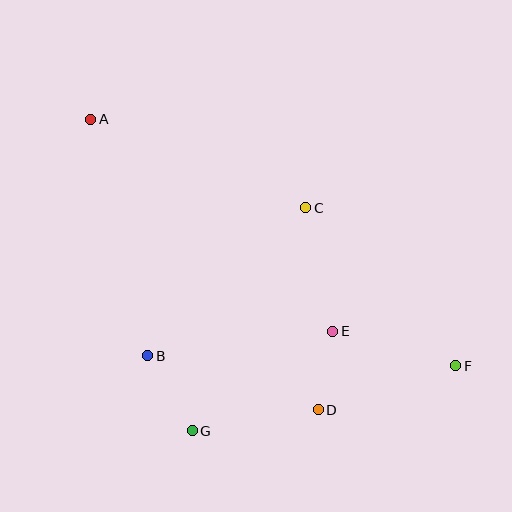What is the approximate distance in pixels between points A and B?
The distance between A and B is approximately 243 pixels.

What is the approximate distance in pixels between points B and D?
The distance between B and D is approximately 179 pixels.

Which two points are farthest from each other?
Points A and F are farthest from each other.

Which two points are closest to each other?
Points D and E are closest to each other.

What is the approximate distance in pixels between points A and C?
The distance between A and C is approximately 232 pixels.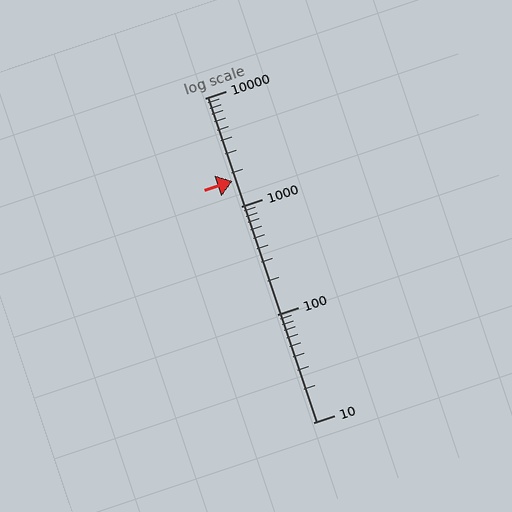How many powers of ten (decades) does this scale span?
The scale spans 3 decades, from 10 to 10000.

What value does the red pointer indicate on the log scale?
The pointer indicates approximately 1700.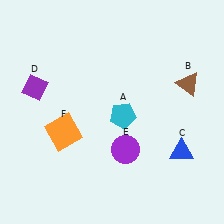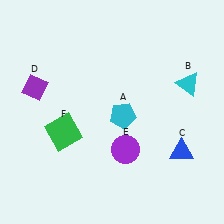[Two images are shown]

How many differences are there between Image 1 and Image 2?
There are 2 differences between the two images.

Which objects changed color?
B changed from brown to cyan. F changed from orange to green.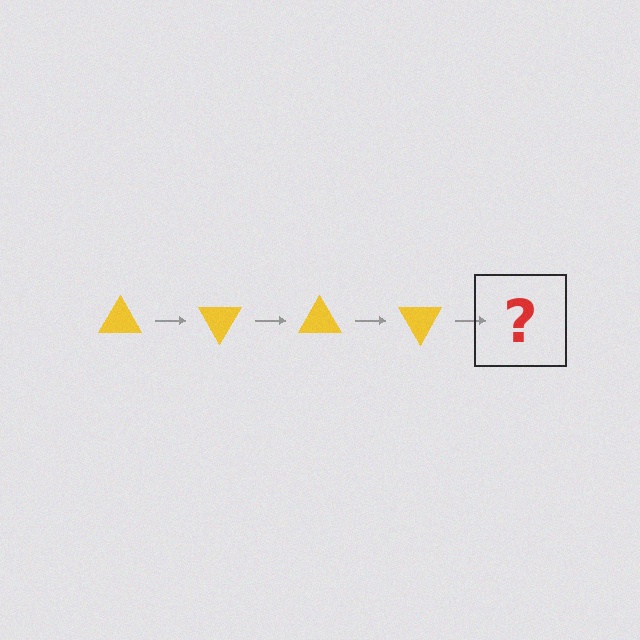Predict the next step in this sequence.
The next step is a yellow triangle rotated 240 degrees.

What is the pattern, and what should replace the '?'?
The pattern is that the triangle rotates 60 degrees each step. The '?' should be a yellow triangle rotated 240 degrees.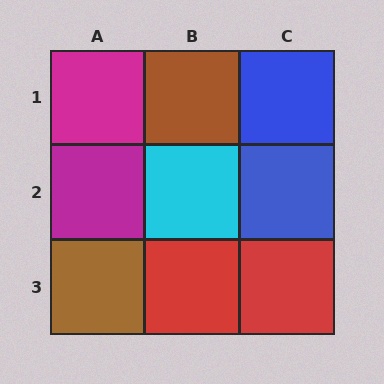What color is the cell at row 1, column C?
Blue.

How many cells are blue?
2 cells are blue.